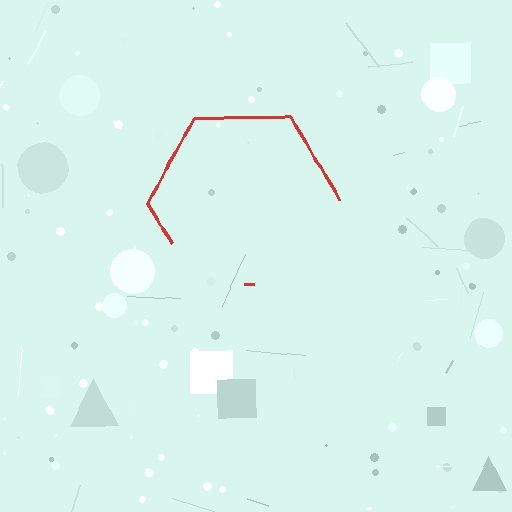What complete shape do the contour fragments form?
The contour fragments form a hexagon.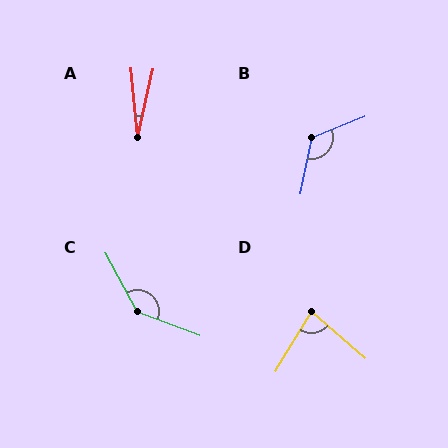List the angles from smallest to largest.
A (18°), D (80°), B (124°), C (139°).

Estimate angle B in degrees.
Approximately 124 degrees.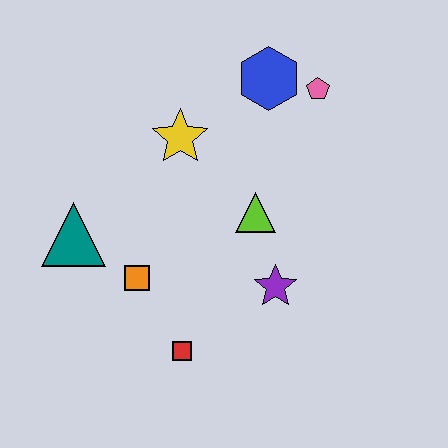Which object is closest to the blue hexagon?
The pink pentagon is closest to the blue hexagon.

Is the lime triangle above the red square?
Yes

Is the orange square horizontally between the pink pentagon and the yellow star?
No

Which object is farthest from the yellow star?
The red square is farthest from the yellow star.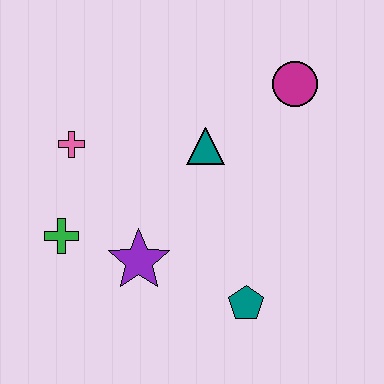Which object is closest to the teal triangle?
The magenta circle is closest to the teal triangle.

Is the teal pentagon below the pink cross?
Yes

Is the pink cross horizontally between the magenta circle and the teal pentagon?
No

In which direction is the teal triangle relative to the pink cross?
The teal triangle is to the right of the pink cross.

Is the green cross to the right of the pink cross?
No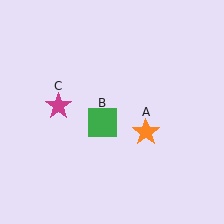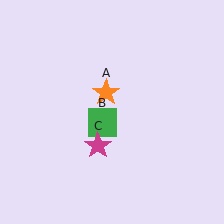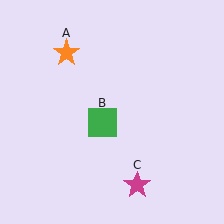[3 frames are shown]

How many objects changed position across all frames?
2 objects changed position: orange star (object A), magenta star (object C).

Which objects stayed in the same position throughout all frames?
Green square (object B) remained stationary.